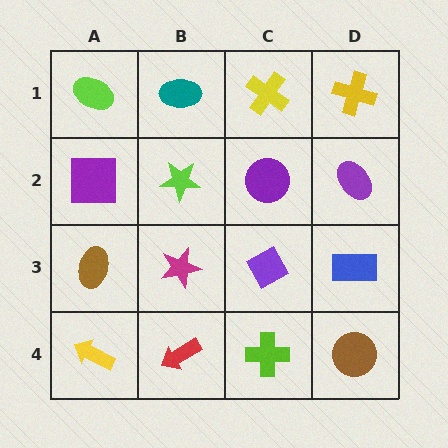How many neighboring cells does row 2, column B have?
4.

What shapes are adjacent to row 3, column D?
A purple ellipse (row 2, column D), a brown circle (row 4, column D), a purple diamond (row 3, column C).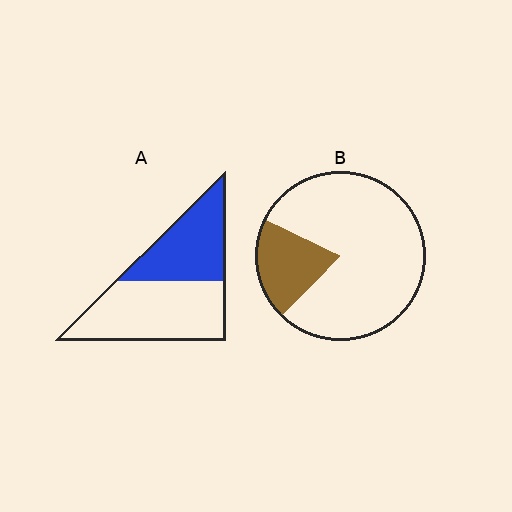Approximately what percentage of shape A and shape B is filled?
A is approximately 40% and B is approximately 20%.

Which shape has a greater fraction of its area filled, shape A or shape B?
Shape A.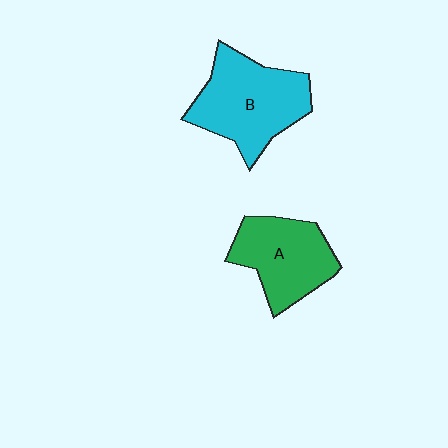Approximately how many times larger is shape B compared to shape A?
Approximately 1.2 times.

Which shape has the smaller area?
Shape A (green).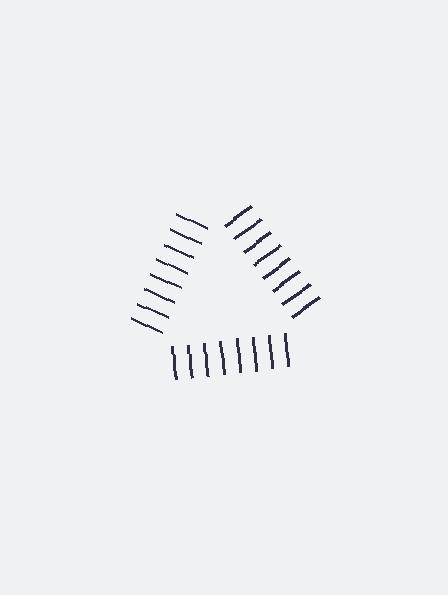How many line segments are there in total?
24 — 8 along each of the 3 edges.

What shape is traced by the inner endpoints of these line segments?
An illusory triangle — the line segments terminate on its edges but no continuous stroke is drawn.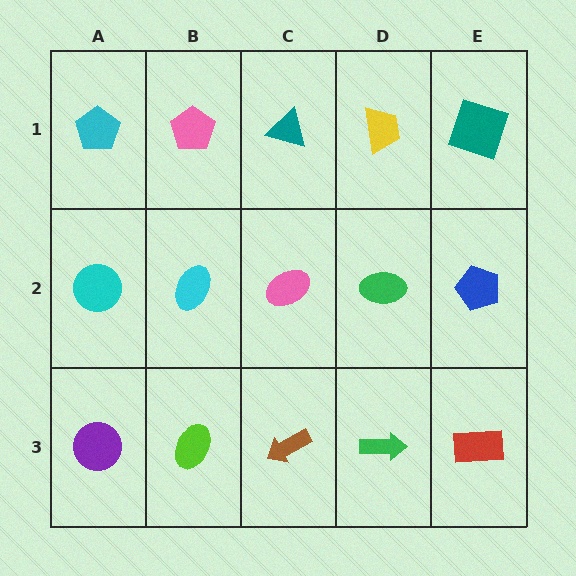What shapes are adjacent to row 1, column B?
A cyan ellipse (row 2, column B), a cyan pentagon (row 1, column A), a teal triangle (row 1, column C).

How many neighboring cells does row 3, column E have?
2.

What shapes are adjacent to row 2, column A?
A cyan pentagon (row 1, column A), a purple circle (row 3, column A), a cyan ellipse (row 2, column B).